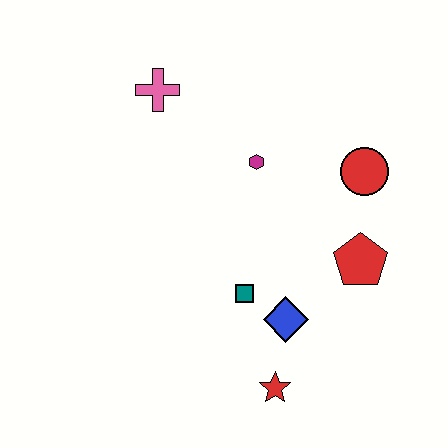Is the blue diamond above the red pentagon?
No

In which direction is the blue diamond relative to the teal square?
The blue diamond is to the right of the teal square.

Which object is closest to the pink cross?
The magenta hexagon is closest to the pink cross.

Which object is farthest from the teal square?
The pink cross is farthest from the teal square.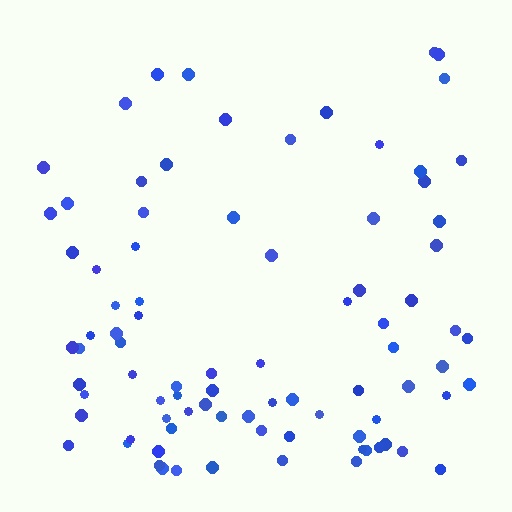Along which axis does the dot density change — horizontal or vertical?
Vertical.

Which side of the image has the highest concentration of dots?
The bottom.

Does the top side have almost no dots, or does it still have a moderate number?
Still a moderate number, just noticeably fewer than the bottom.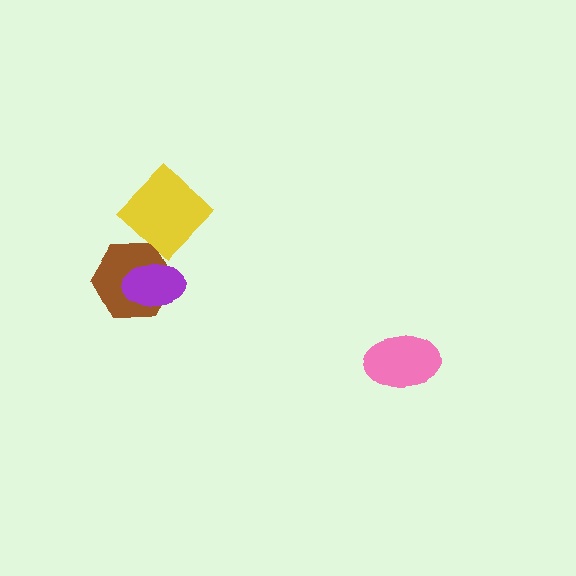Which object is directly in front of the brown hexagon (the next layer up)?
The purple ellipse is directly in front of the brown hexagon.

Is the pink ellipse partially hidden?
No, no other shape covers it.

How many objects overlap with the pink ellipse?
0 objects overlap with the pink ellipse.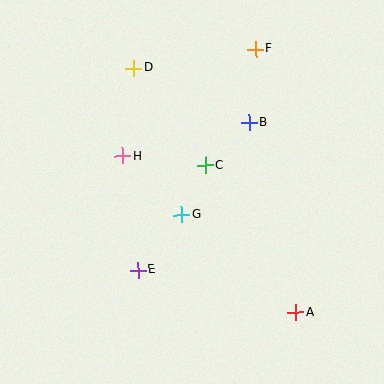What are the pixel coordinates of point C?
Point C is at (205, 165).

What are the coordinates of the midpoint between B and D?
The midpoint between B and D is at (191, 95).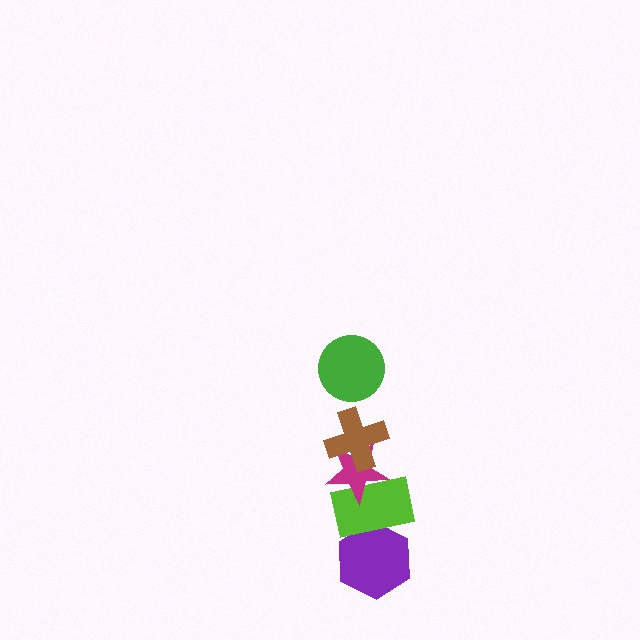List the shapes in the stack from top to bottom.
From top to bottom: the green circle, the brown cross, the magenta star, the lime rectangle, the purple hexagon.